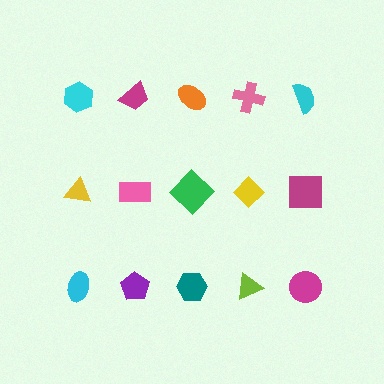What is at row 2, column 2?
A pink rectangle.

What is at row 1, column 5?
A cyan semicircle.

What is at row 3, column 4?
A lime triangle.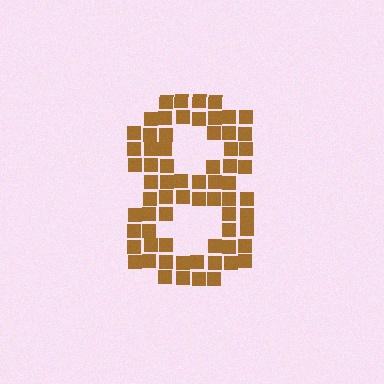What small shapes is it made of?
It is made of small squares.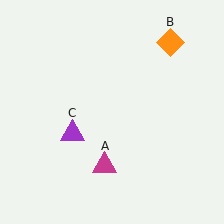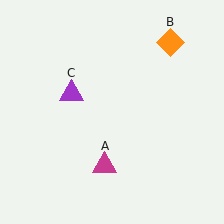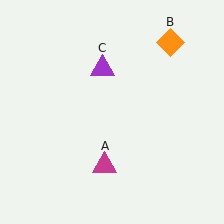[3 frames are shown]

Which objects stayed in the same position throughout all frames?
Magenta triangle (object A) and orange diamond (object B) remained stationary.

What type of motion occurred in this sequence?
The purple triangle (object C) rotated clockwise around the center of the scene.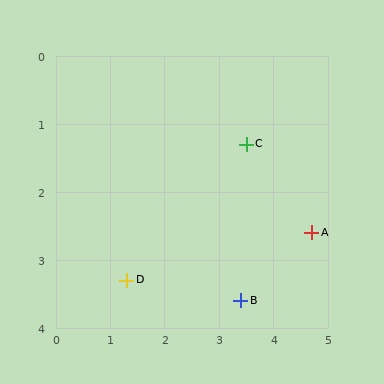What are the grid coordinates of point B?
Point B is at approximately (3.4, 3.6).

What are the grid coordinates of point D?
Point D is at approximately (1.3, 3.3).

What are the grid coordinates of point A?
Point A is at approximately (4.7, 2.6).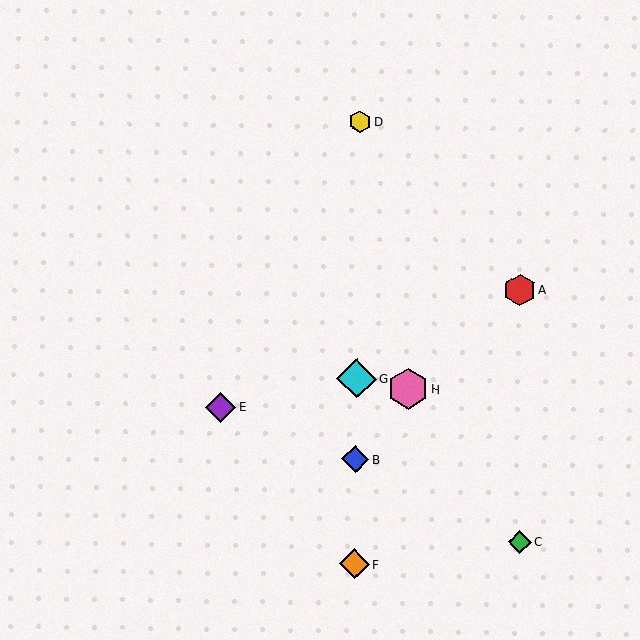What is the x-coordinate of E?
Object E is at x≈220.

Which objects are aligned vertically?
Objects B, D, F, G are aligned vertically.